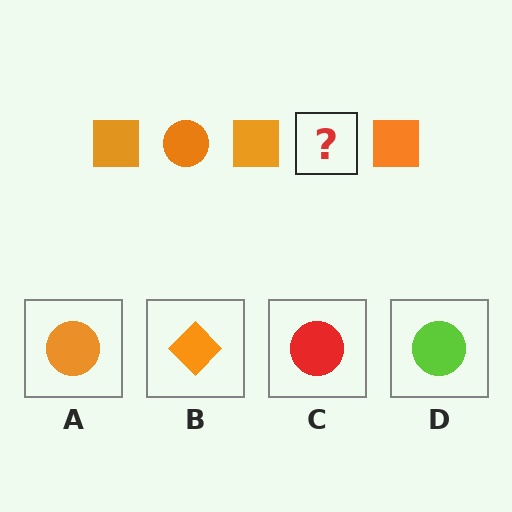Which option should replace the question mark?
Option A.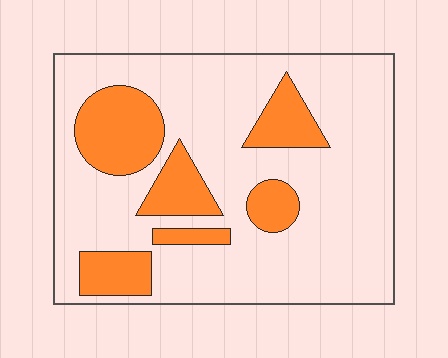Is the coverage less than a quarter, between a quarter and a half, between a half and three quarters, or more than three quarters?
Less than a quarter.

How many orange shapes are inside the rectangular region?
6.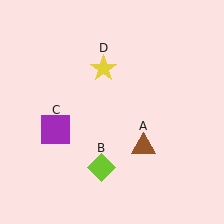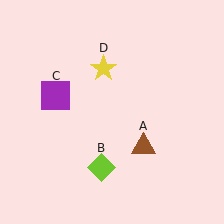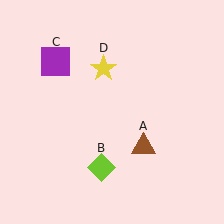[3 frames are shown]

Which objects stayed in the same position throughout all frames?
Brown triangle (object A) and lime diamond (object B) and yellow star (object D) remained stationary.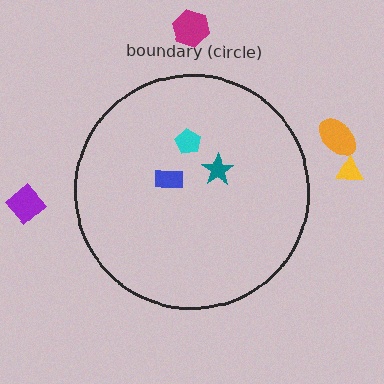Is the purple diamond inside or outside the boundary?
Outside.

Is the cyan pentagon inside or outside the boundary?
Inside.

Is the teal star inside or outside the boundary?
Inside.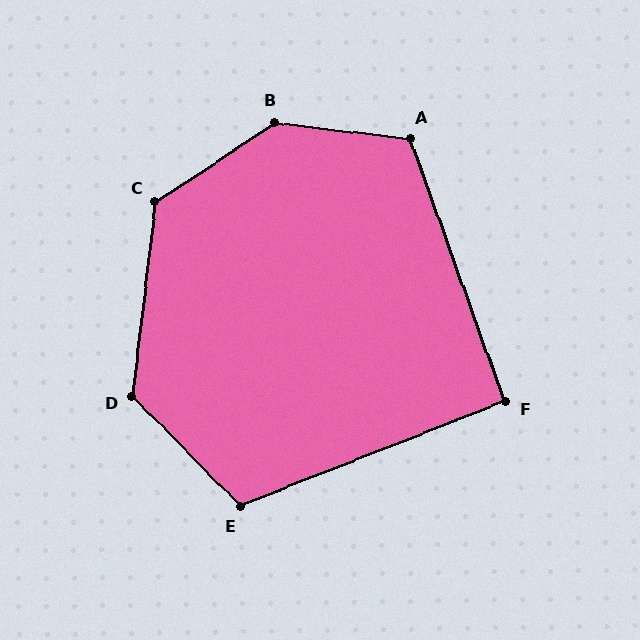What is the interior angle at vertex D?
Approximately 129 degrees (obtuse).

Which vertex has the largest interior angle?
B, at approximately 139 degrees.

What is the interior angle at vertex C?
Approximately 130 degrees (obtuse).